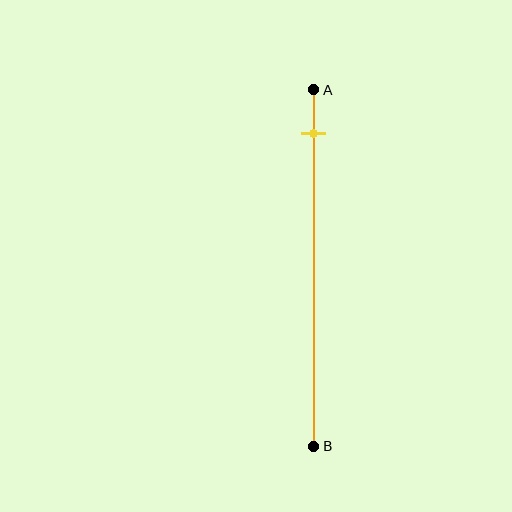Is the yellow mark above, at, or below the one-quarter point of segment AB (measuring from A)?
The yellow mark is above the one-quarter point of segment AB.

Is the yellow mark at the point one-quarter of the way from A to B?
No, the mark is at about 10% from A, not at the 25% one-quarter point.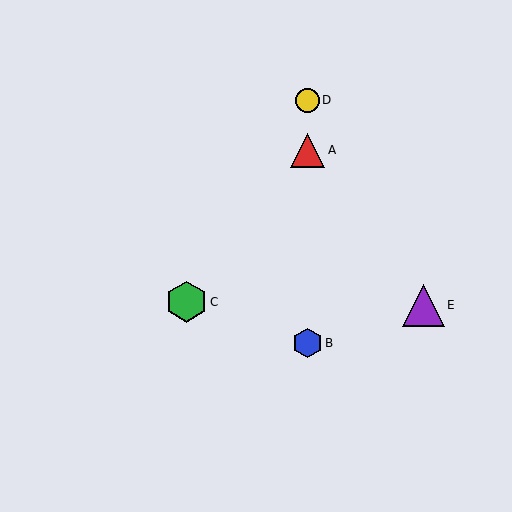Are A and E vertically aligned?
No, A is at x≈307 and E is at x≈423.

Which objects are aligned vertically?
Objects A, B, D are aligned vertically.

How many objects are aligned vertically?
3 objects (A, B, D) are aligned vertically.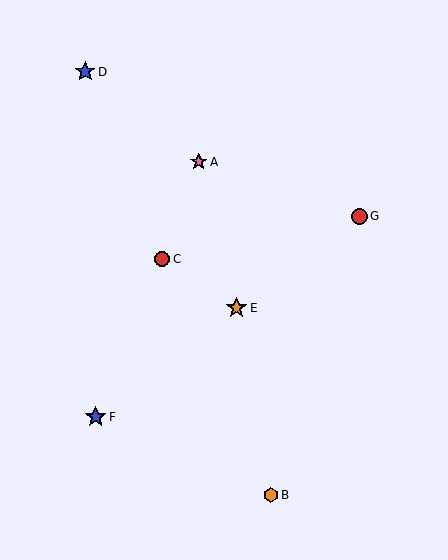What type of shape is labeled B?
Shape B is an orange hexagon.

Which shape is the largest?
The blue star (labeled F) is the largest.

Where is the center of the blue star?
The center of the blue star is at (96, 417).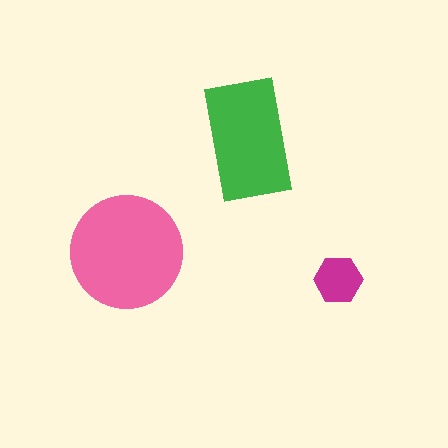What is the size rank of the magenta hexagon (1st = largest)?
3rd.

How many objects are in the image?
There are 3 objects in the image.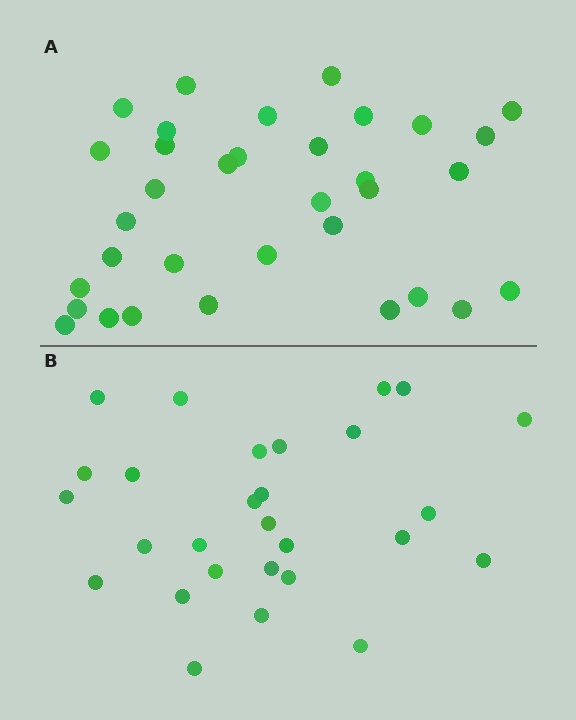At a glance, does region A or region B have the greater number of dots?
Region A (the top region) has more dots.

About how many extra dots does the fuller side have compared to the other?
Region A has about 6 more dots than region B.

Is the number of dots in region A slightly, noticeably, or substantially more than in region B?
Region A has only slightly more — the two regions are fairly close. The ratio is roughly 1.2 to 1.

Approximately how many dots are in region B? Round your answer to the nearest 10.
About 30 dots. (The exact count is 28, which rounds to 30.)